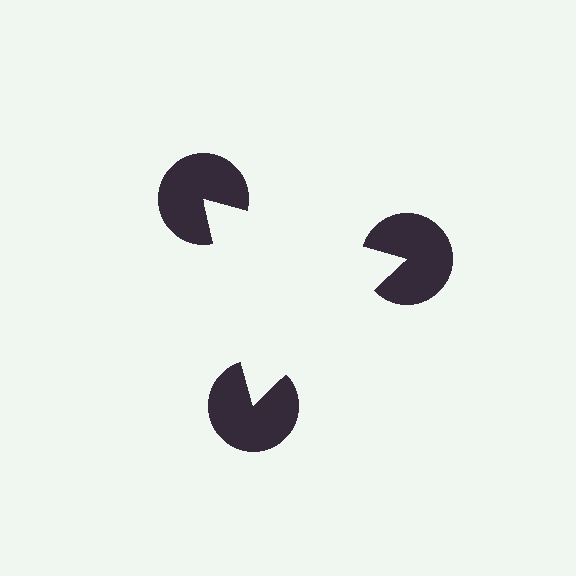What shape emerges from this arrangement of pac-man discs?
An illusory triangle — its edges are inferred from the aligned wedge cuts in the pac-man discs, not physically drawn.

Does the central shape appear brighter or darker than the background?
It typically appears slightly brighter than the background, even though no actual brightness change is drawn.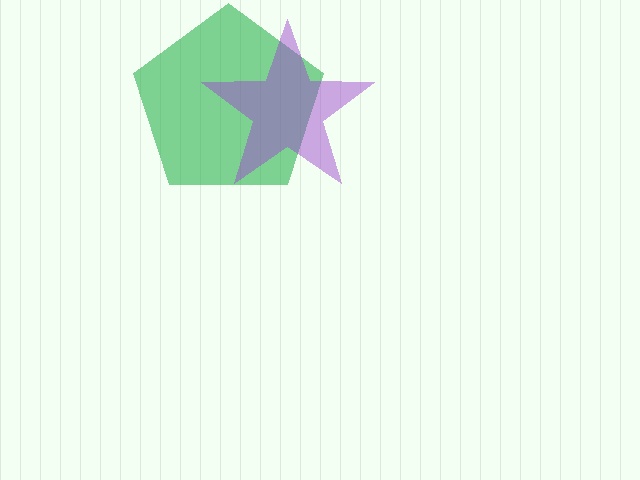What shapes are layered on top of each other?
The layered shapes are: a green pentagon, a purple star.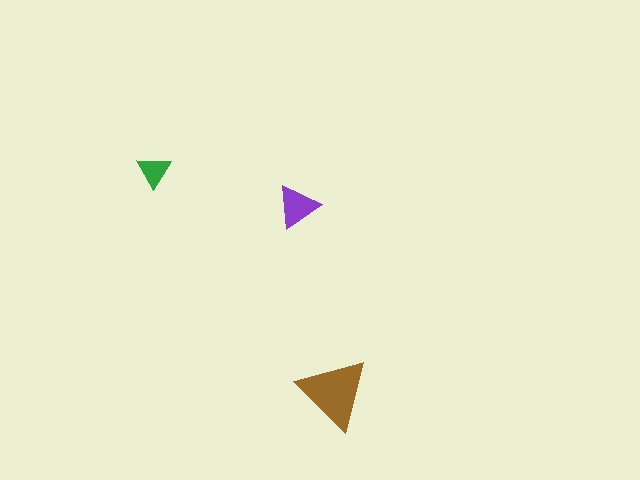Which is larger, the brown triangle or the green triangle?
The brown one.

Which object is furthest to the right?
The brown triangle is rightmost.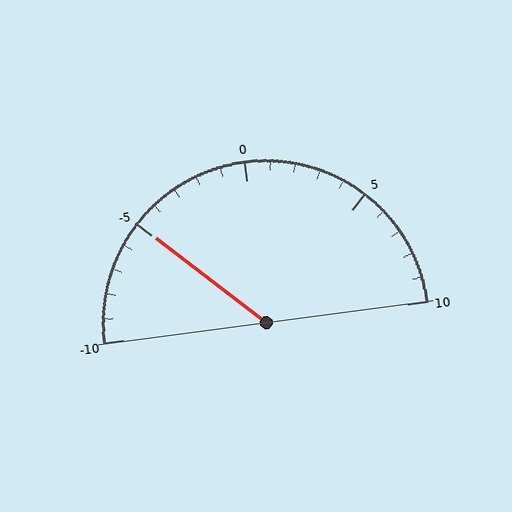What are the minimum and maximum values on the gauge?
The gauge ranges from -10 to 10.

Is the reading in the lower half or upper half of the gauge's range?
The reading is in the lower half of the range (-10 to 10).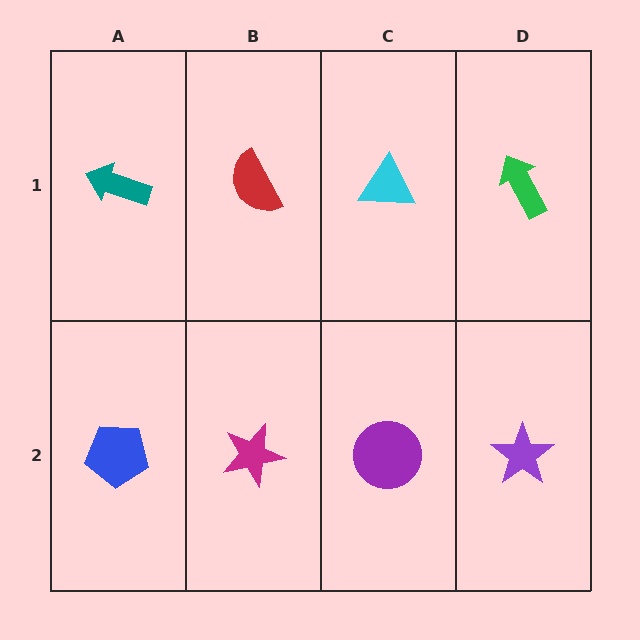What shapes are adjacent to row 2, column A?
A teal arrow (row 1, column A), a magenta star (row 2, column B).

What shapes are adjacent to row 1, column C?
A purple circle (row 2, column C), a red semicircle (row 1, column B), a green arrow (row 1, column D).